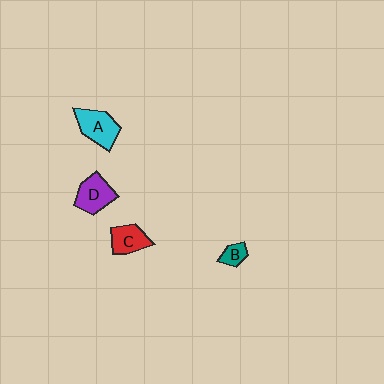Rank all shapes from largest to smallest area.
From largest to smallest: A (cyan), D (purple), C (red), B (teal).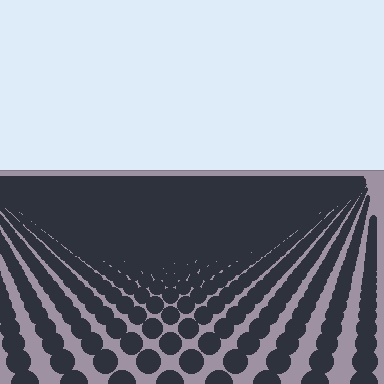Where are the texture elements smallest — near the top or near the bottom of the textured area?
Near the top.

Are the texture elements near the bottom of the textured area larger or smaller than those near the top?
Larger. Near the bottom, elements are closer to the viewer and appear at a bigger on-screen size.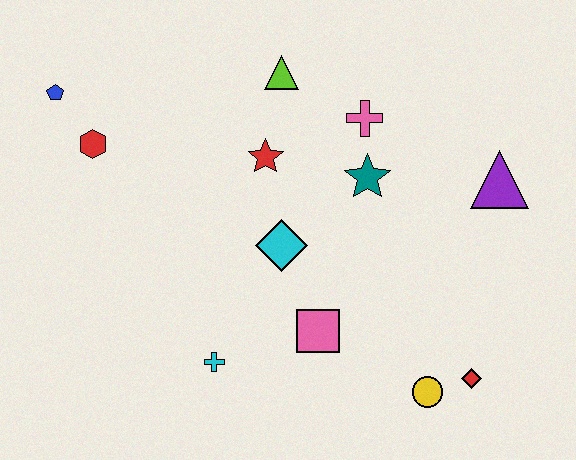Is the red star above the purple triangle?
Yes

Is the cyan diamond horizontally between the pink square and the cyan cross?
Yes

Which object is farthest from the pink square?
The blue pentagon is farthest from the pink square.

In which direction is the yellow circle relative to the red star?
The yellow circle is below the red star.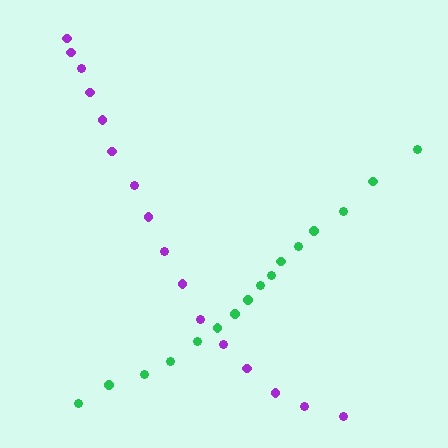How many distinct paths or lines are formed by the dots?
There are 2 distinct paths.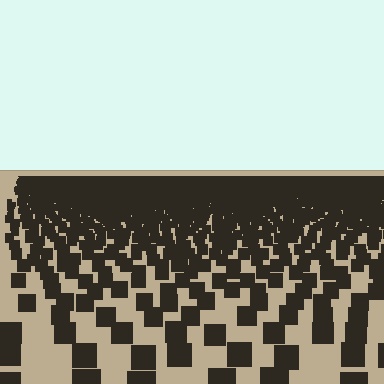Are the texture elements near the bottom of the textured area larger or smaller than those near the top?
Larger. Near the bottom, elements are closer to the viewer and appear at a bigger on-screen size.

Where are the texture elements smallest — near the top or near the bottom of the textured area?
Near the top.